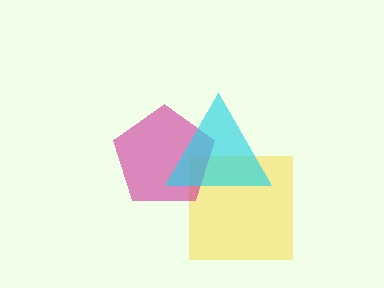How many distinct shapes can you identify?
There are 3 distinct shapes: a yellow square, a magenta pentagon, a cyan triangle.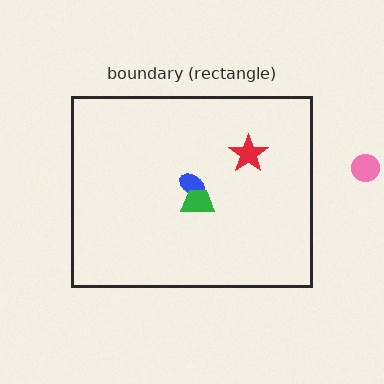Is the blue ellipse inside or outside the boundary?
Inside.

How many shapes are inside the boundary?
3 inside, 1 outside.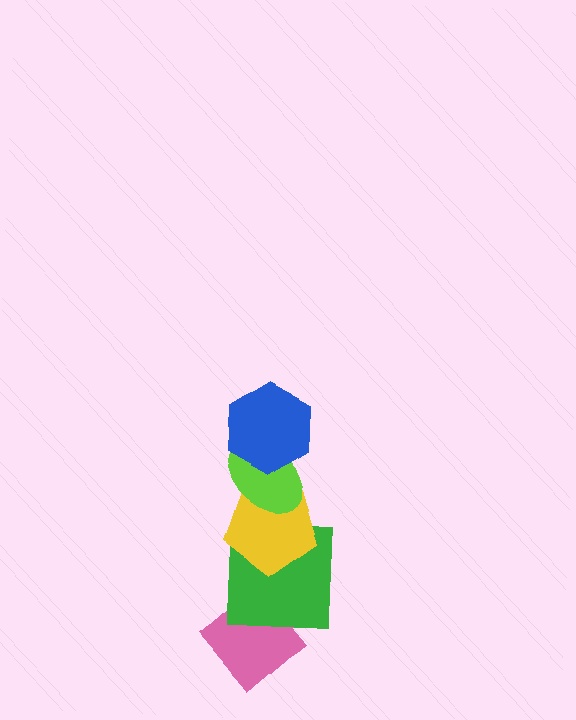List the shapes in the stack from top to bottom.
From top to bottom: the blue hexagon, the lime ellipse, the yellow pentagon, the green square, the pink diamond.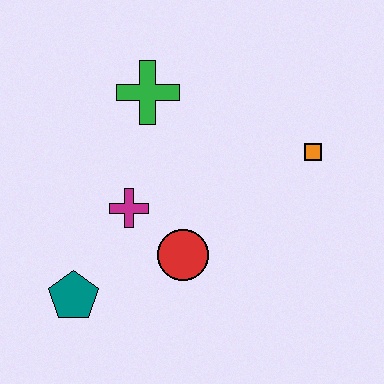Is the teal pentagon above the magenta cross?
No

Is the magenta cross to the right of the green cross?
No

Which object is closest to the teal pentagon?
The magenta cross is closest to the teal pentagon.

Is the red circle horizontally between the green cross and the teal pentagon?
No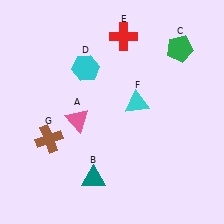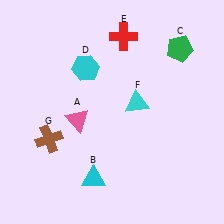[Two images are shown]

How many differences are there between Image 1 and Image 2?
There is 1 difference between the two images.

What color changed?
The triangle (B) changed from teal in Image 1 to cyan in Image 2.